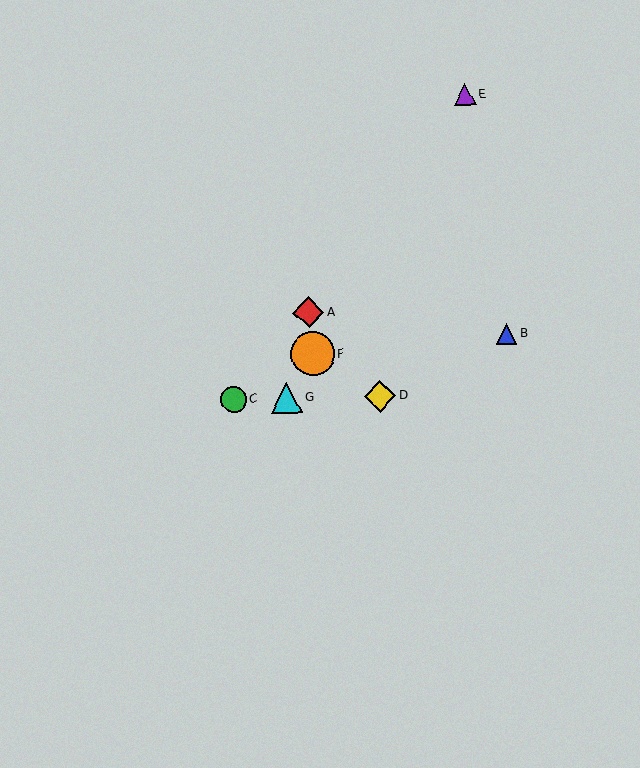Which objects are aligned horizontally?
Objects C, D, G are aligned horizontally.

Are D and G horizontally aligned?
Yes, both are at y≈396.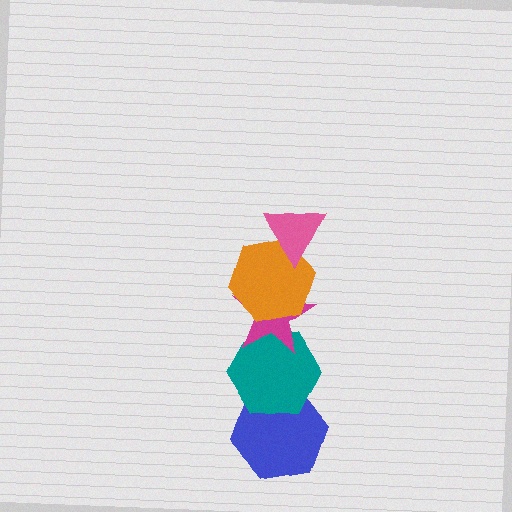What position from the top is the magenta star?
The magenta star is 3rd from the top.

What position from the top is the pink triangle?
The pink triangle is 1st from the top.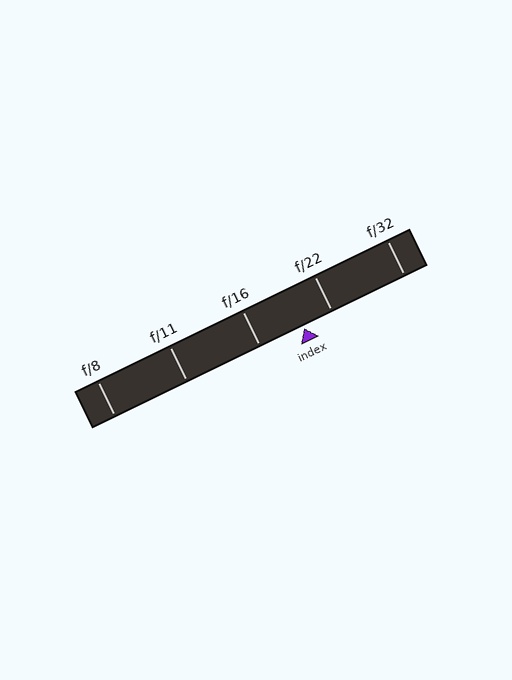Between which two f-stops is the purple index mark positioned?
The index mark is between f/16 and f/22.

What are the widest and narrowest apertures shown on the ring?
The widest aperture shown is f/8 and the narrowest is f/32.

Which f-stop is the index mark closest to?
The index mark is closest to f/22.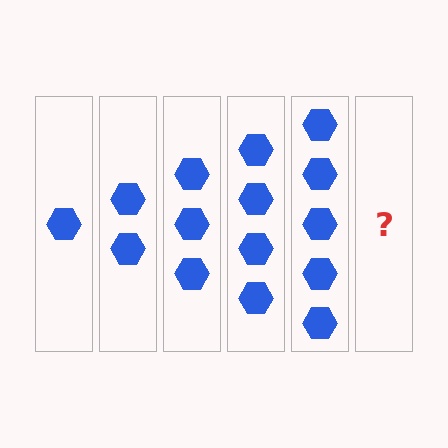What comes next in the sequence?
The next element should be 6 hexagons.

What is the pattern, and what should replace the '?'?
The pattern is that each step adds one more hexagon. The '?' should be 6 hexagons.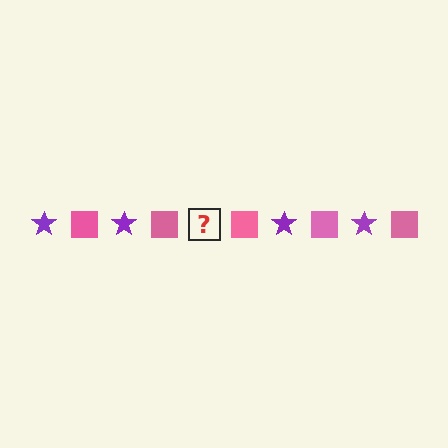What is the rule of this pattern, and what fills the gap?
The rule is that the pattern alternates between purple star and pink square. The gap should be filled with a purple star.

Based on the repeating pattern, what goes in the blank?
The blank should be a purple star.